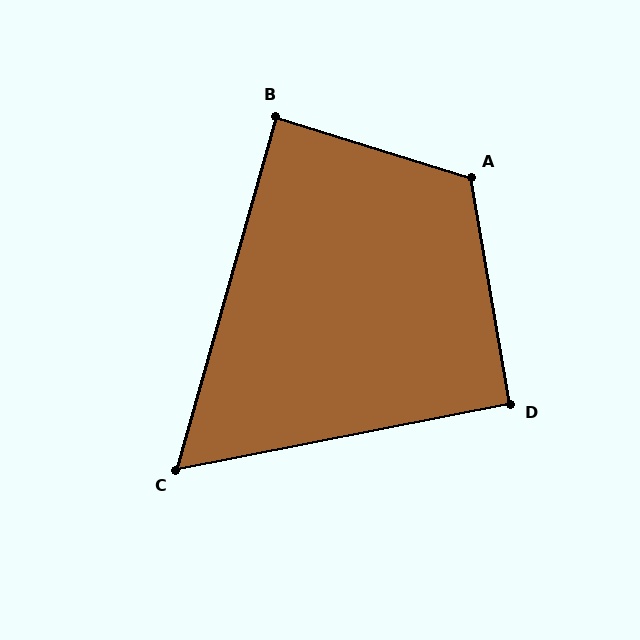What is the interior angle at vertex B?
Approximately 89 degrees (approximately right).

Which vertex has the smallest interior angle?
C, at approximately 63 degrees.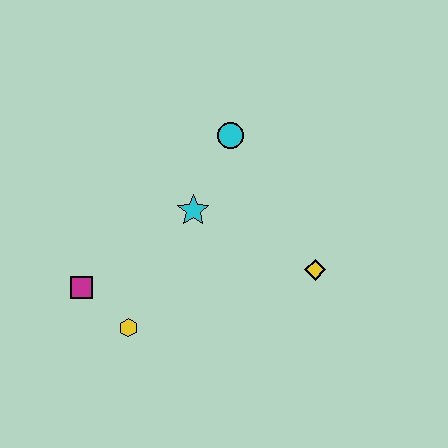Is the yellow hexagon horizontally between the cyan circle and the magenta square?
Yes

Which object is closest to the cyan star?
The cyan circle is closest to the cyan star.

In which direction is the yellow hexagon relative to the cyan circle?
The yellow hexagon is below the cyan circle.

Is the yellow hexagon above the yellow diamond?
No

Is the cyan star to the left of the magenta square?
No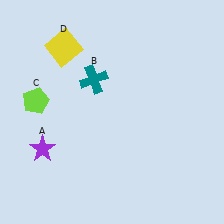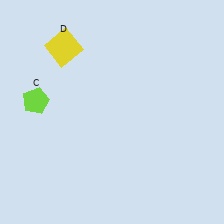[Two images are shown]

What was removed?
The purple star (A), the teal cross (B) were removed in Image 2.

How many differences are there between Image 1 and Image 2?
There are 2 differences between the two images.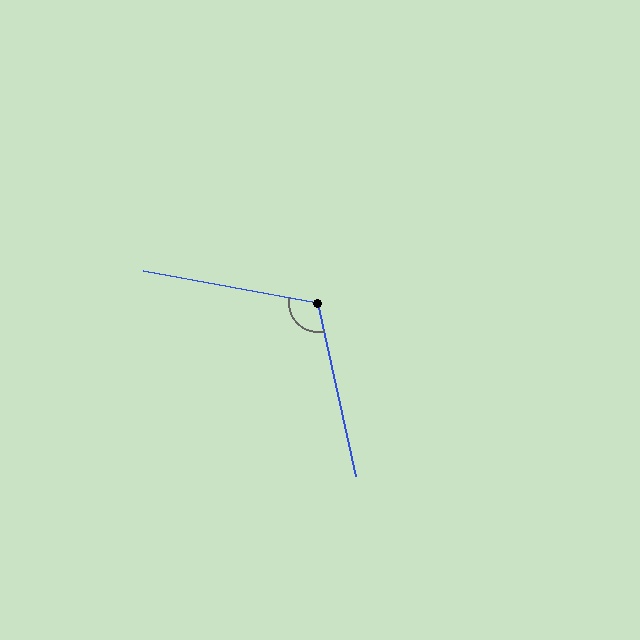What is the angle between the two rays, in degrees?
Approximately 113 degrees.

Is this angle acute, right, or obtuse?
It is obtuse.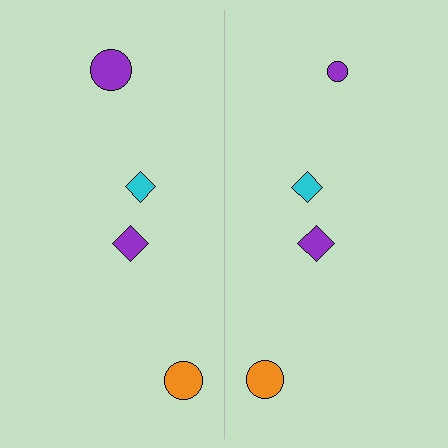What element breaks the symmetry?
The purple circle on the right side has a different size than its mirror counterpart.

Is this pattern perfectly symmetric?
No, the pattern is not perfectly symmetric. The purple circle on the right side has a different size than its mirror counterpart.